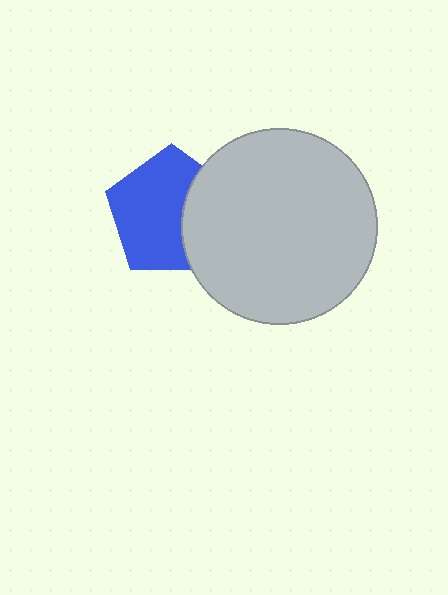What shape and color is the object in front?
The object in front is a light gray circle.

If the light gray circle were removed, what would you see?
You would see the complete blue pentagon.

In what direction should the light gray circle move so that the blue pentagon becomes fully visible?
The light gray circle should move right. That is the shortest direction to clear the overlap and leave the blue pentagon fully visible.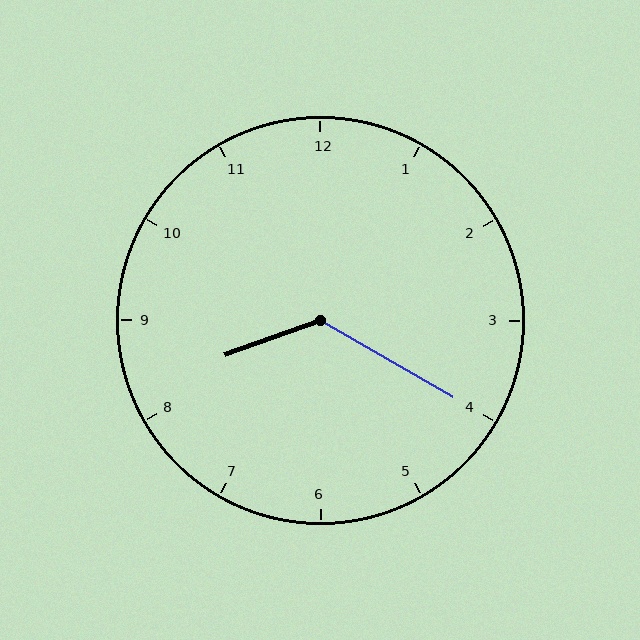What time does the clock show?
8:20.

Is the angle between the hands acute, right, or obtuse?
It is obtuse.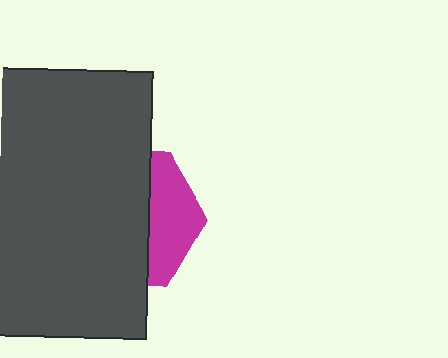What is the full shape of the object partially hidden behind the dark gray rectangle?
The partially hidden object is a magenta hexagon.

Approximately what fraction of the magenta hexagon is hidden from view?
Roughly 68% of the magenta hexagon is hidden behind the dark gray rectangle.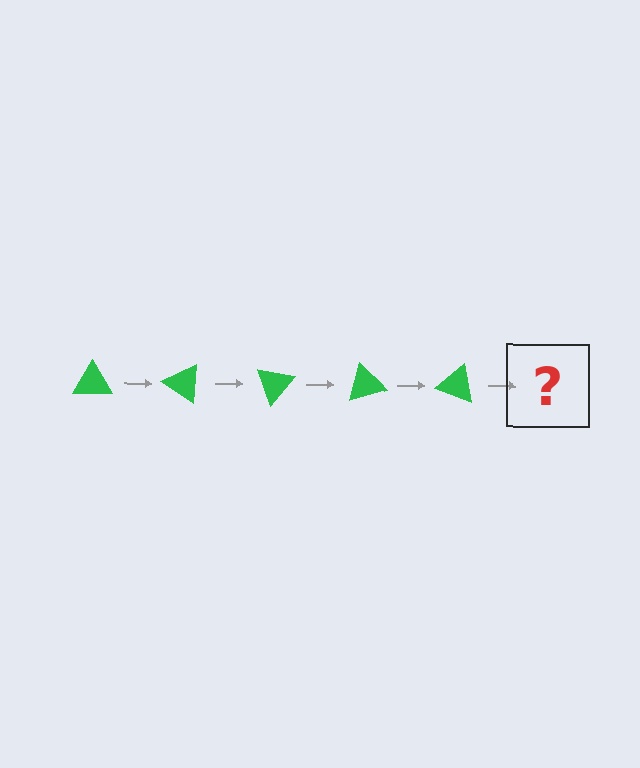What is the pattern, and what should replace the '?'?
The pattern is that the triangle rotates 35 degrees each step. The '?' should be a green triangle rotated 175 degrees.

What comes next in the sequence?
The next element should be a green triangle rotated 175 degrees.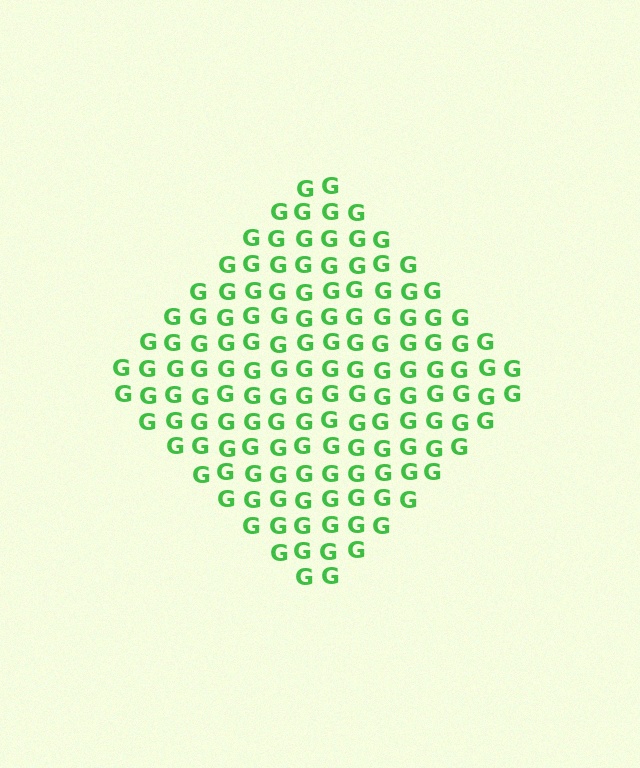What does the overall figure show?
The overall figure shows a diamond.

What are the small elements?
The small elements are letter G's.